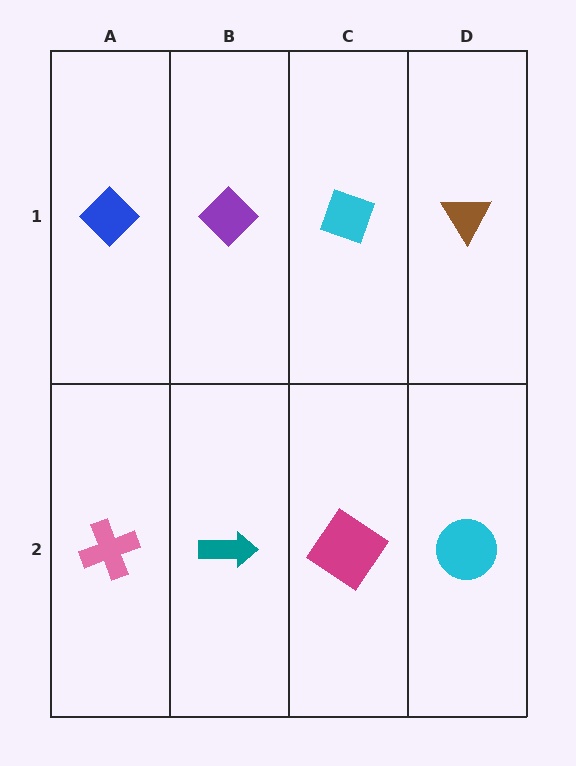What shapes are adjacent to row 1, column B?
A teal arrow (row 2, column B), a blue diamond (row 1, column A), a cyan diamond (row 1, column C).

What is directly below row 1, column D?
A cyan circle.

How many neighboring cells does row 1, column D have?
2.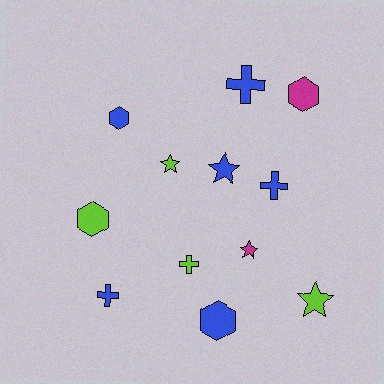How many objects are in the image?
There are 12 objects.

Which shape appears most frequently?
Star, with 4 objects.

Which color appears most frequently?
Blue, with 6 objects.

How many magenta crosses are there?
There are no magenta crosses.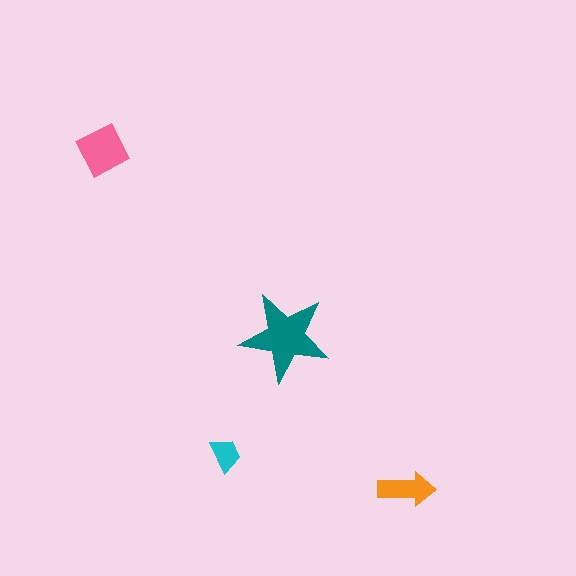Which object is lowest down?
The orange arrow is bottommost.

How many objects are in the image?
There are 4 objects in the image.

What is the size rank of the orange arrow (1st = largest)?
3rd.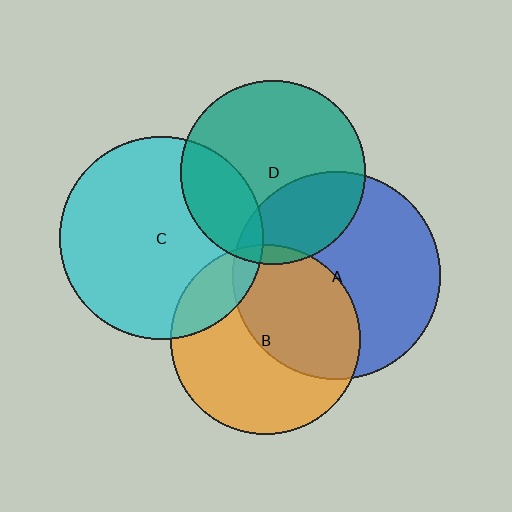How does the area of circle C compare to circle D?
Approximately 1.2 times.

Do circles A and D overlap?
Yes.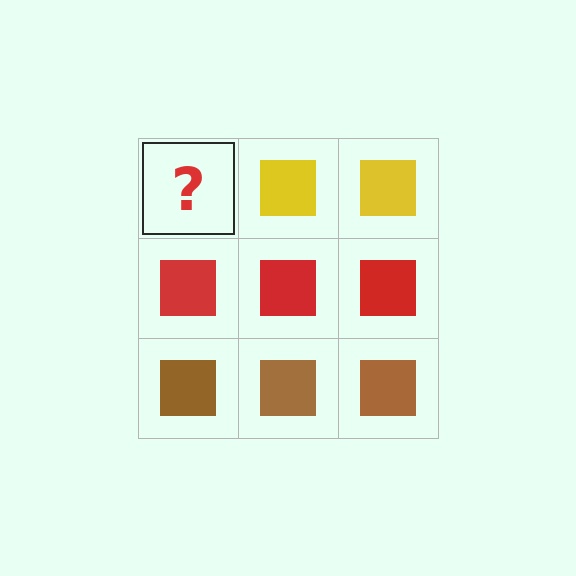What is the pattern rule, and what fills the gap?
The rule is that each row has a consistent color. The gap should be filled with a yellow square.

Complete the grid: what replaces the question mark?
The question mark should be replaced with a yellow square.